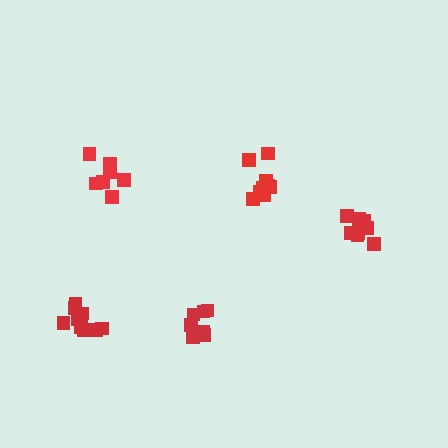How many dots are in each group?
Group 1: 9 dots, Group 2: 7 dots, Group 3: 8 dots, Group 4: 9 dots, Group 5: 10 dots (43 total).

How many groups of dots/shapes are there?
There are 5 groups.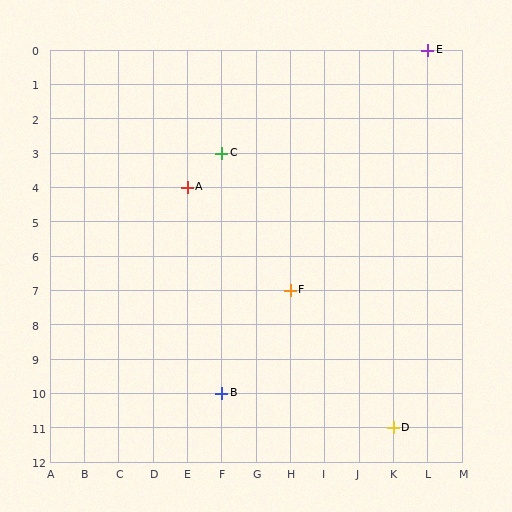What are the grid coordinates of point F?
Point F is at grid coordinates (H, 7).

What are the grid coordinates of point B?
Point B is at grid coordinates (F, 10).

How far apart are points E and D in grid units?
Points E and D are 1 column and 11 rows apart (about 11.0 grid units diagonally).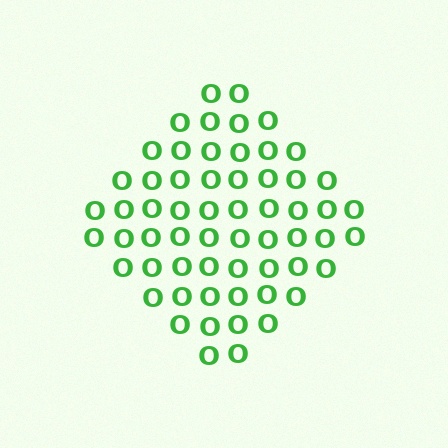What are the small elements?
The small elements are letter O's.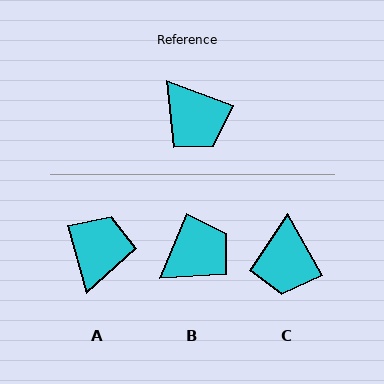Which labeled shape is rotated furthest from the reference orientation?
A, about 127 degrees away.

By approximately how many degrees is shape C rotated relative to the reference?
Approximately 39 degrees clockwise.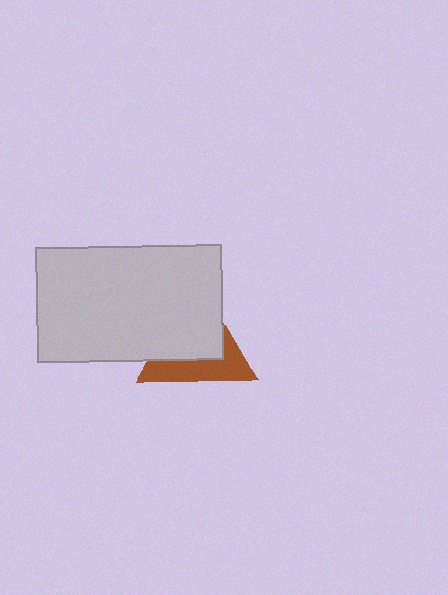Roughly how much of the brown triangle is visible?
A small part of it is visible (roughly 43%).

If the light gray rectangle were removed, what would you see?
You would see the complete brown triangle.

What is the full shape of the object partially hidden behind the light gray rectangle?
The partially hidden object is a brown triangle.